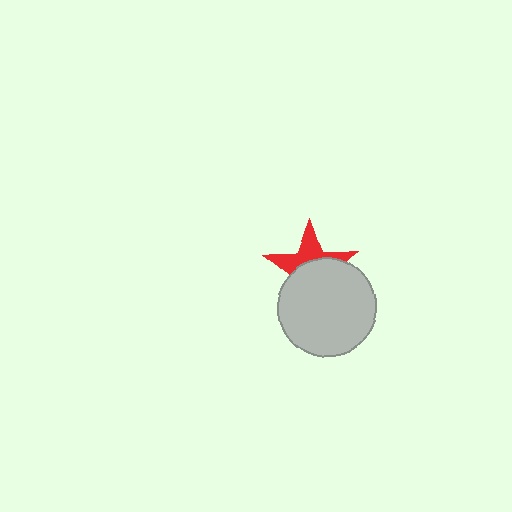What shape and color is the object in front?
The object in front is a light gray circle.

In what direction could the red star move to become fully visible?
The red star could move up. That would shift it out from behind the light gray circle entirely.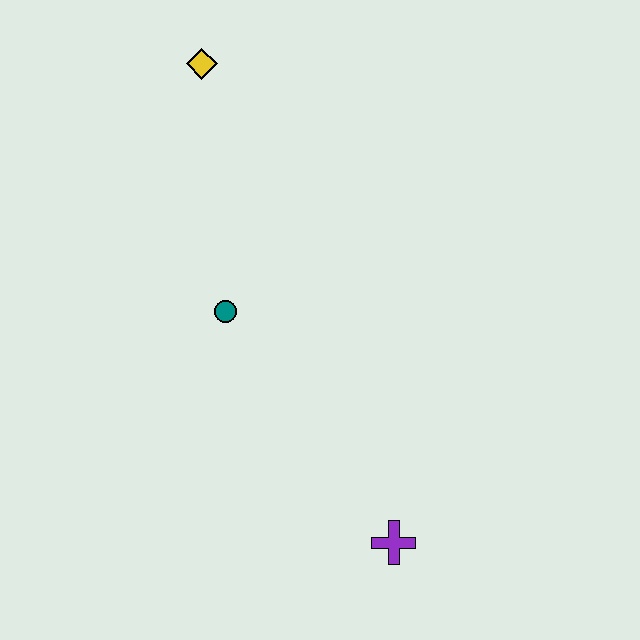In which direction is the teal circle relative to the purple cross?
The teal circle is above the purple cross.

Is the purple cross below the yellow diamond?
Yes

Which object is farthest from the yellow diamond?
The purple cross is farthest from the yellow diamond.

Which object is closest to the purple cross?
The teal circle is closest to the purple cross.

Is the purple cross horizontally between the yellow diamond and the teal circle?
No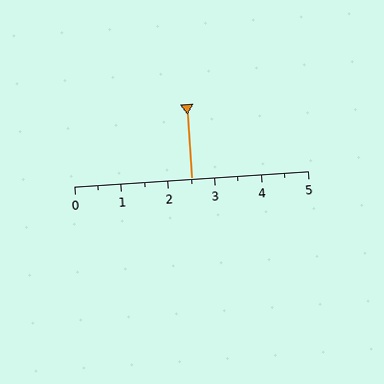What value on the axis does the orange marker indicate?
The marker indicates approximately 2.5.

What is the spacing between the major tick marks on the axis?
The major ticks are spaced 1 apart.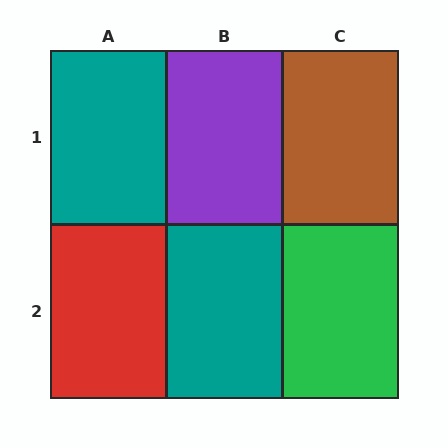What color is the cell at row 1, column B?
Purple.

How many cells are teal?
2 cells are teal.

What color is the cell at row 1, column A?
Teal.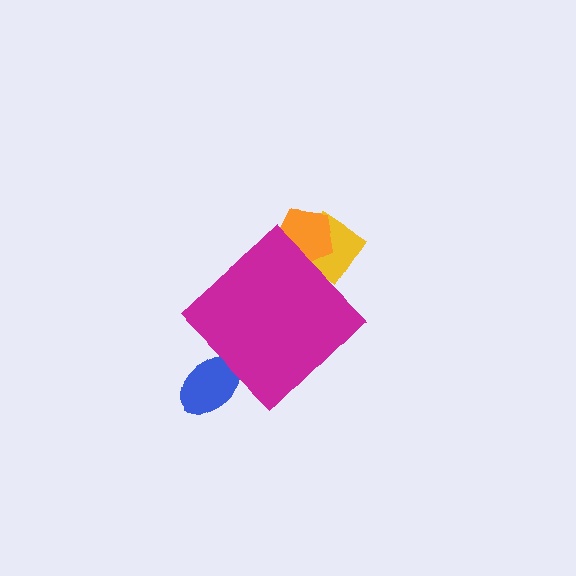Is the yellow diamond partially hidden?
Yes, the yellow diamond is partially hidden behind the magenta diamond.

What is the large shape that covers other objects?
A magenta diamond.